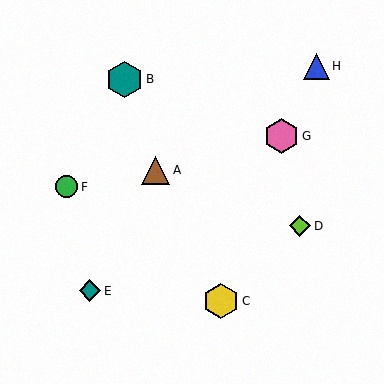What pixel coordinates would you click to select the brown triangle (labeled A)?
Click at (156, 170) to select the brown triangle A.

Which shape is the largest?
The teal hexagon (labeled B) is the largest.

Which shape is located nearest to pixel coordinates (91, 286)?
The teal diamond (labeled E) at (90, 291) is nearest to that location.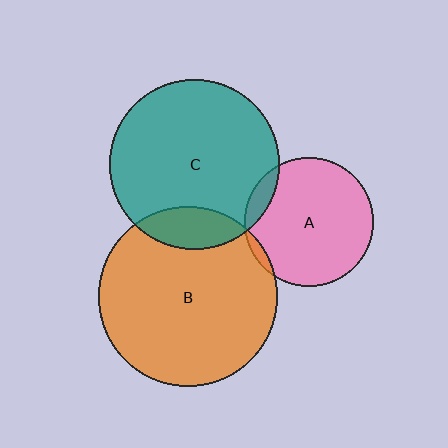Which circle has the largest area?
Circle B (orange).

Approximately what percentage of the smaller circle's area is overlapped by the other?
Approximately 5%.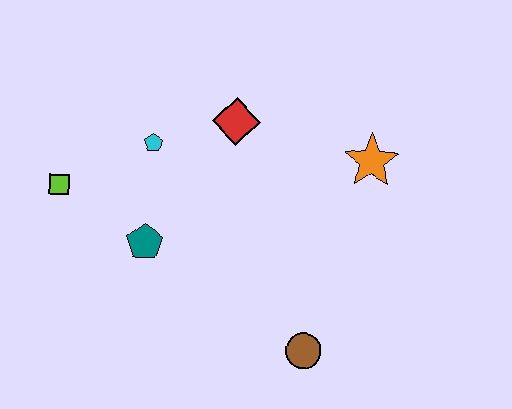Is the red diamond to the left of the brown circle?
Yes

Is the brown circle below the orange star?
Yes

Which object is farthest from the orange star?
The lime square is farthest from the orange star.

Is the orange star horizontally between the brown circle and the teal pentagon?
No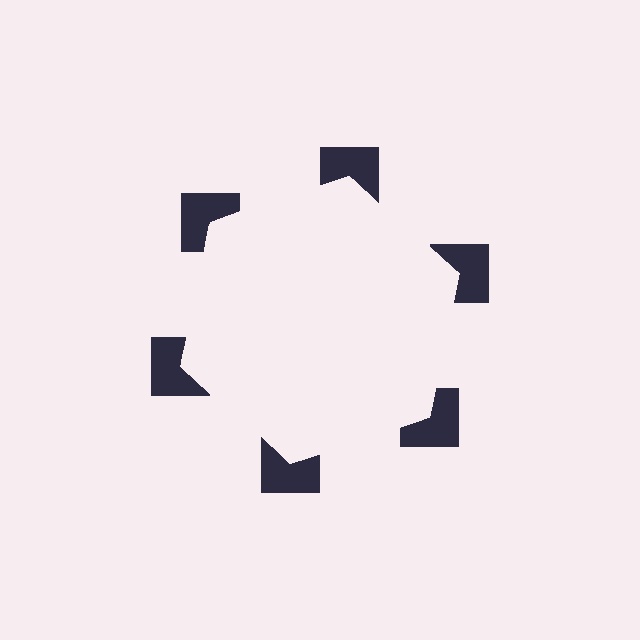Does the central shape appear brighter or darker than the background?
It typically appears slightly brighter than the background, even though no actual brightness change is drawn.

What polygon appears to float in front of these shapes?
An illusory hexagon — its edges are inferred from the aligned wedge cuts in the notched squares, not physically drawn.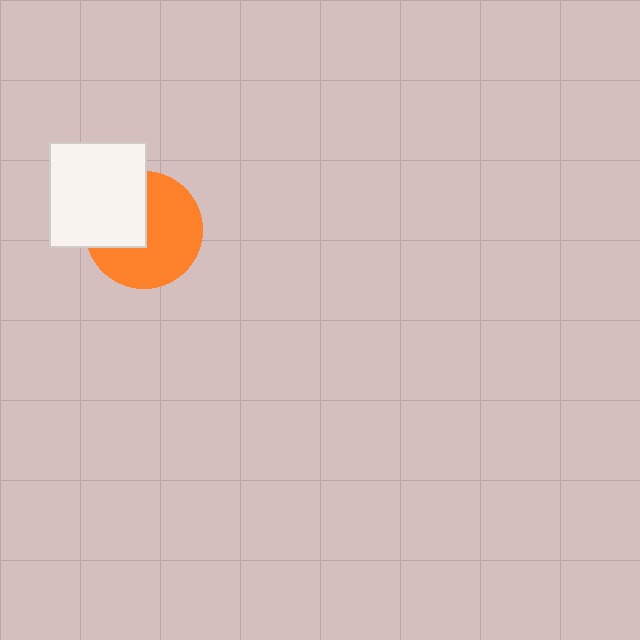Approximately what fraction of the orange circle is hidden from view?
Roughly 37% of the orange circle is hidden behind the white rectangle.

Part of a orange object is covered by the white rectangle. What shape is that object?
It is a circle.